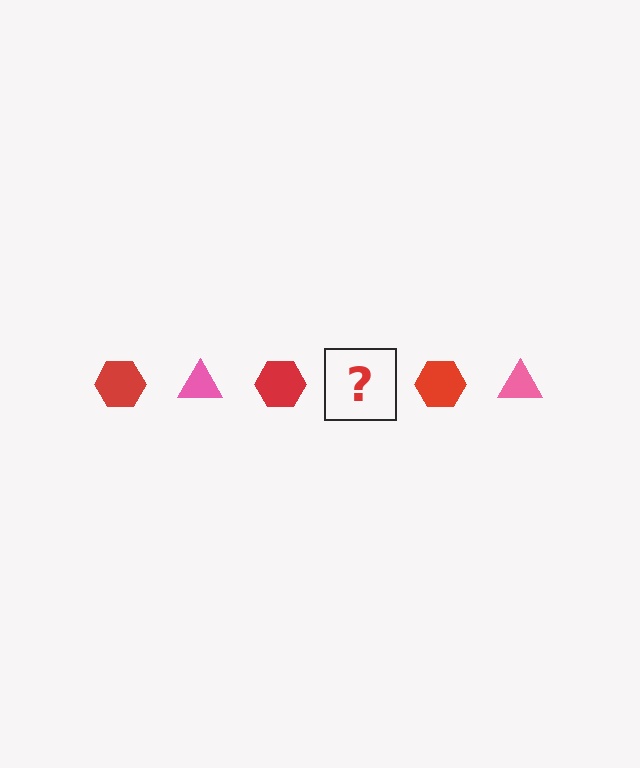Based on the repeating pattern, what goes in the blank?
The blank should be a pink triangle.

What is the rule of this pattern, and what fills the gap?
The rule is that the pattern alternates between red hexagon and pink triangle. The gap should be filled with a pink triangle.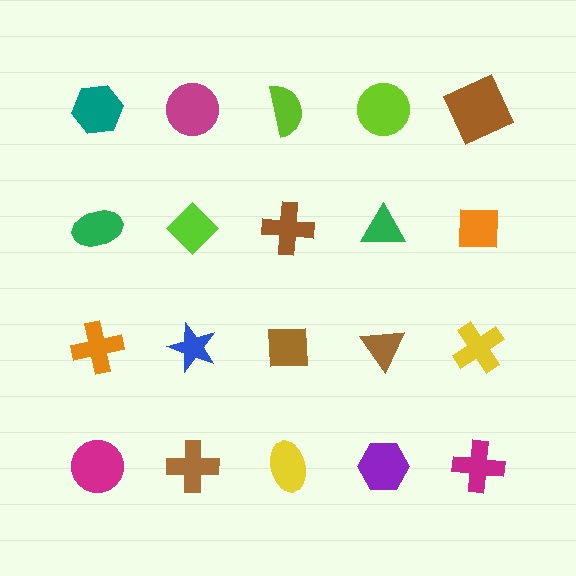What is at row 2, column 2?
A lime diamond.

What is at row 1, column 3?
A lime semicircle.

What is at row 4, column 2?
A brown cross.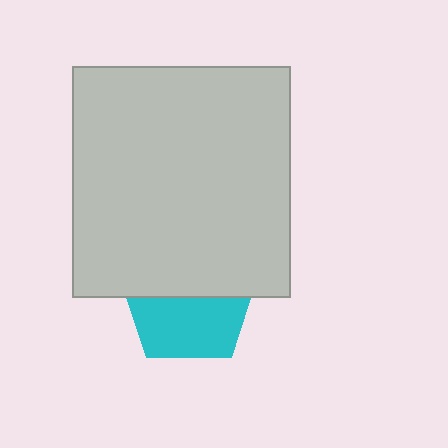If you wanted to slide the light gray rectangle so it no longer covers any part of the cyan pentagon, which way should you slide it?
Slide it up — that is the most direct way to separate the two shapes.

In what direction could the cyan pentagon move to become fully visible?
The cyan pentagon could move down. That would shift it out from behind the light gray rectangle entirely.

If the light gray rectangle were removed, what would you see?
You would see the complete cyan pentagon.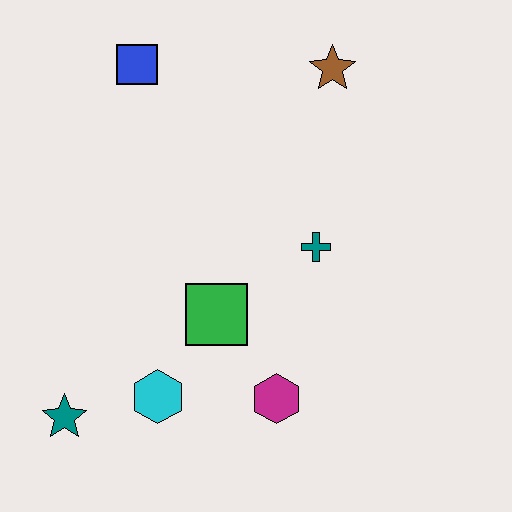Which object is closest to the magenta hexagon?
The green square is closest to the magenta hexagon.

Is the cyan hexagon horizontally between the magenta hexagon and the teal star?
Yes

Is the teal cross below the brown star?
Yes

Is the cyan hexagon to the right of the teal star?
Yes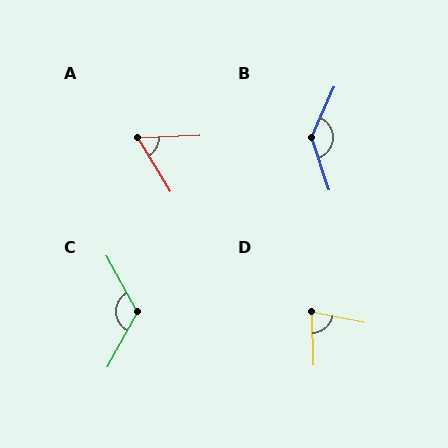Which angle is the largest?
B, at approximately 138 degrees.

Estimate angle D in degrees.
Approximately 77 degrees.